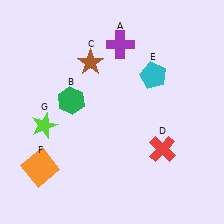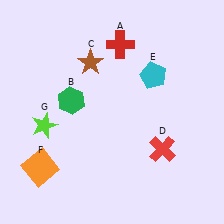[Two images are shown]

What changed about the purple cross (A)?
In Image 1, A is purple. In Image 2, it changed to red.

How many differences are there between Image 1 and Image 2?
There is 1 difference between the two images.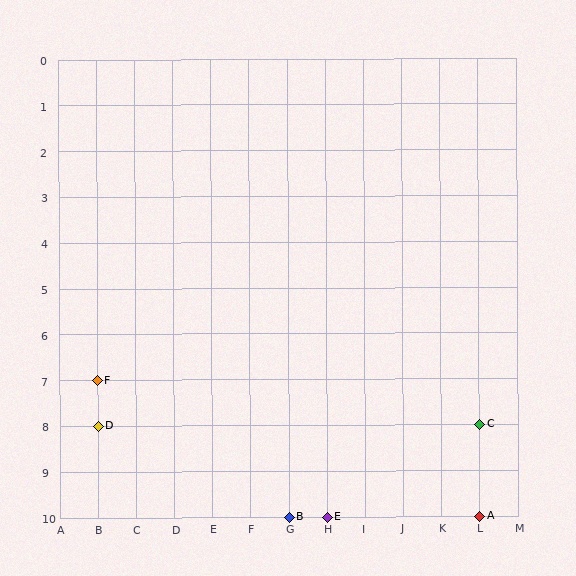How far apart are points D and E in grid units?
Points D and E are 6 columns and 2 rows apart (about 6.3 grid units diagonally).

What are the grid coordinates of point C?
Point C is at grid coordinates (L, 8).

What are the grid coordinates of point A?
Point A is at grid coordinates (L, 10).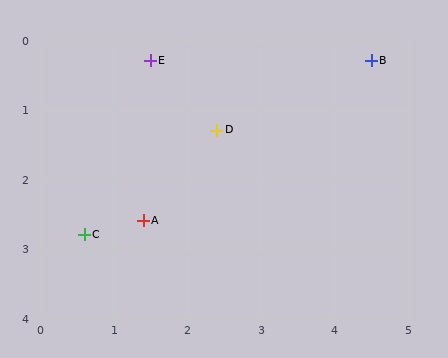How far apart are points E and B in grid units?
Points E and B are about 3.0 grid units apart.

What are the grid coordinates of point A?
Point A is at approximately (1.4, 2.6).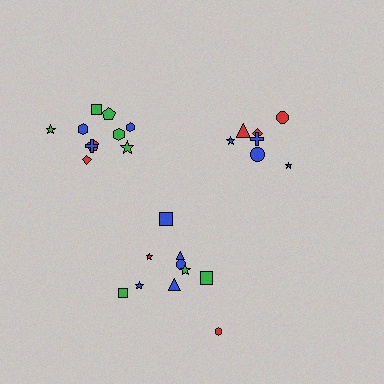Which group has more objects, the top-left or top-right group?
The top-left group.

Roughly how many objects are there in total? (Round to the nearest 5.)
Roughly 25 objects in total.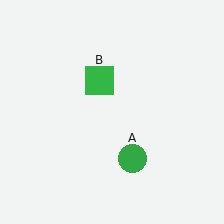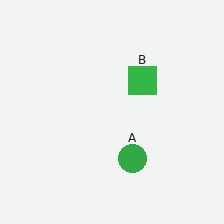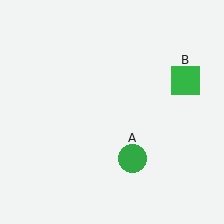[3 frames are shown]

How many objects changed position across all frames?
1 object changed position: green square (object B).